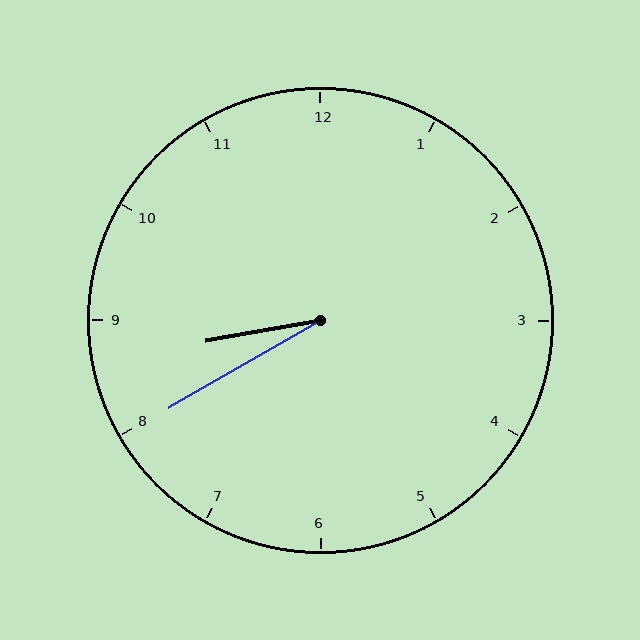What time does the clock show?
8:40.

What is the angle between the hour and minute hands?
Approximately 20 degrees.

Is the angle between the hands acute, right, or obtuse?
It is acute.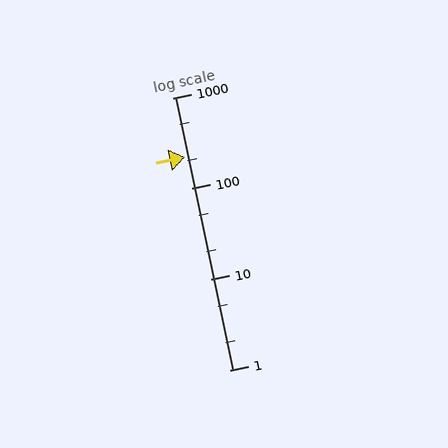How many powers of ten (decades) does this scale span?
The scale spans 3 decades, from 1 to 1000.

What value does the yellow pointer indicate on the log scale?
The pointer indicates approximately 220.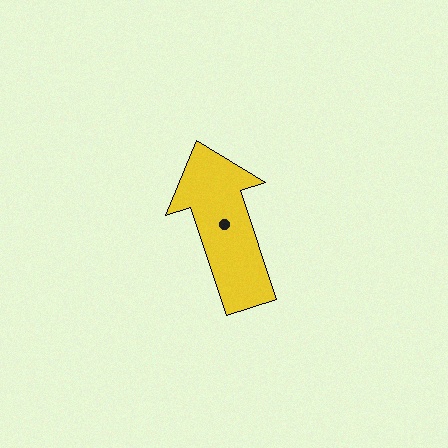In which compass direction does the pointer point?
North.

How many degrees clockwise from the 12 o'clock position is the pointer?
Approximately 342 degrees.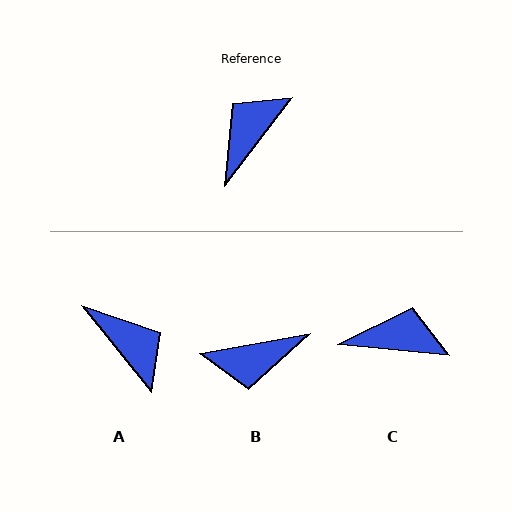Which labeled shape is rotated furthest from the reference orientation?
B, about 138 degrees away.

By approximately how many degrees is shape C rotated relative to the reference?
Approximately 58 degrees clockwise.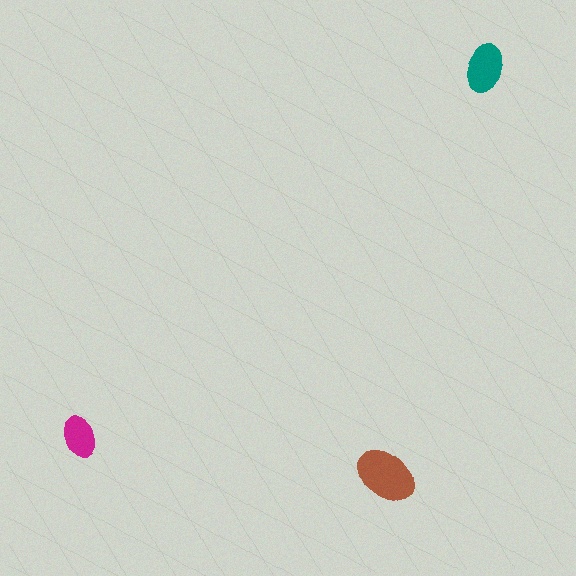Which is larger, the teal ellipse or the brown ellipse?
The brown one.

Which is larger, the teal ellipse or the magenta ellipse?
The teal one.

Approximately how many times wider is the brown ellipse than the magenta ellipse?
About 1.5 times wider.